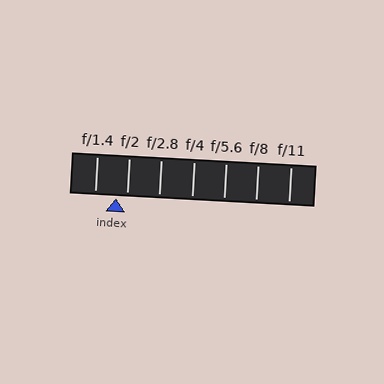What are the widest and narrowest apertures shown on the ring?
The widest aperture shown is f/1.4 and the narrowest is f/11.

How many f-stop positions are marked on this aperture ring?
There are 7 f-stop positions marked.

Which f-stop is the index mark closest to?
The index mark is closest to f/2.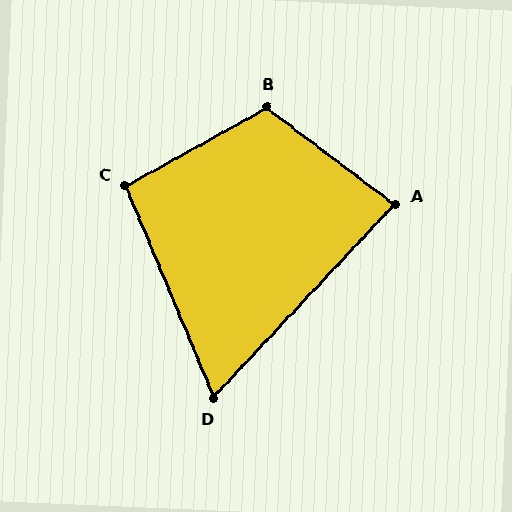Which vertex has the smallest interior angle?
D, at approximately 66 degrees.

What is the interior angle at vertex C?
Approximately 96 degrees (obtuse).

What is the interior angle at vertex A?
Approximately 84 degrees (acute).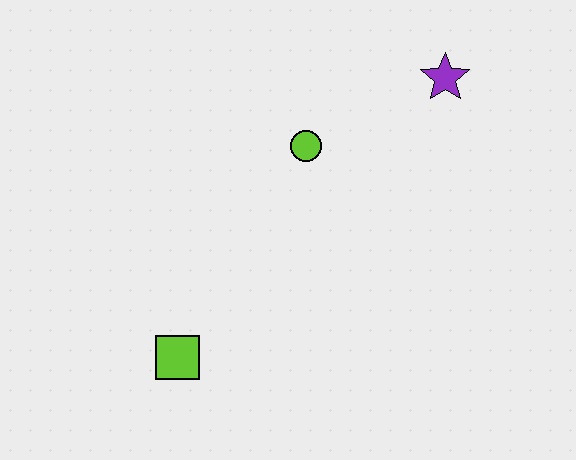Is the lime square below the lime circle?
Yes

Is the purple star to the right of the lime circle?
Yes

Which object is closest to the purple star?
The lime circle is closest to the purple star.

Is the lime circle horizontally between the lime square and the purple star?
Yes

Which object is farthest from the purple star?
The lime square is farthest from the purple star.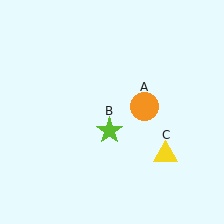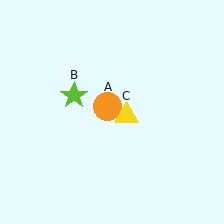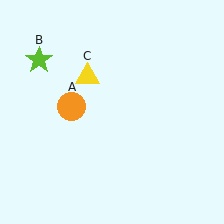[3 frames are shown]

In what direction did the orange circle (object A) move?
The orange circle (object A) moved left.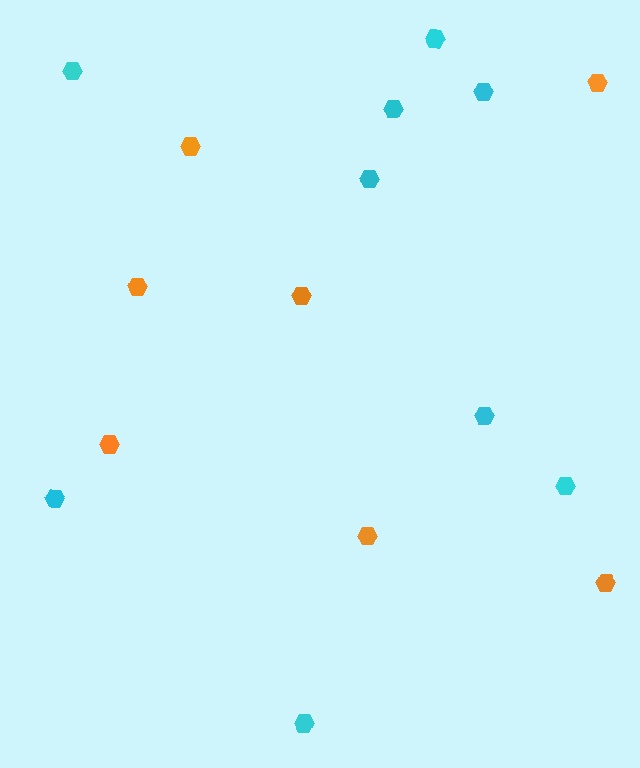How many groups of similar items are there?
There are 2 groups: one group of orange hexagons (7) and one group of cyan hexagons (9).